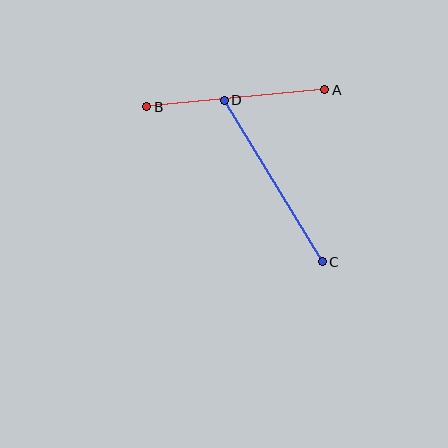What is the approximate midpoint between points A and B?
The midpoint is at approximately (236, 98) pixels.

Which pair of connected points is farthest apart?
Points C and D are farthest apart.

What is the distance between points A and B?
The distance is approximately 179 pixels.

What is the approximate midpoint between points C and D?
The midpoint is at approximately (273, 181) pixels.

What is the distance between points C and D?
The distance is approximately 189 pixels.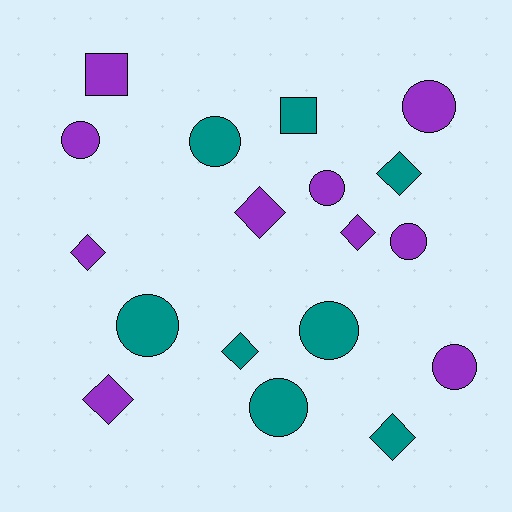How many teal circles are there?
There are 4 teal circles.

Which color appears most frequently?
Purple, with 10 objects.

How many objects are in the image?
There are 18 objects.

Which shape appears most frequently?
Circle, with 9 objects.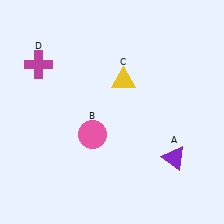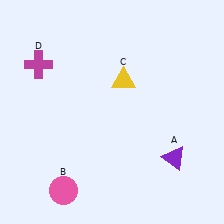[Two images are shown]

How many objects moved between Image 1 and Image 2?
1 object moved between the two images.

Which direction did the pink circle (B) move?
The pink circle (B) moved down.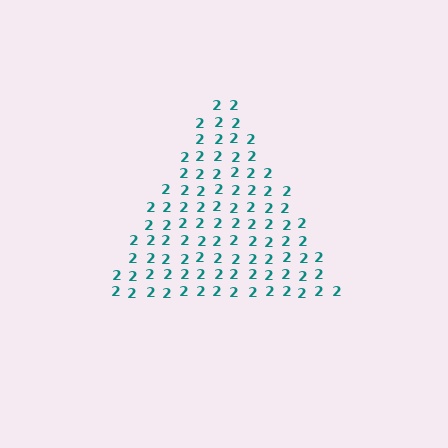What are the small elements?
The small elements are digit 2's.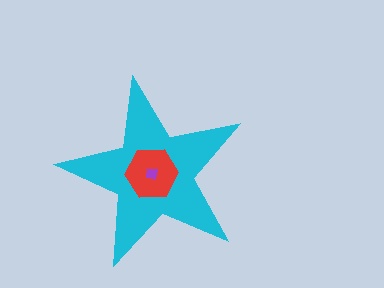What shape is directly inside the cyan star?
The red hexagon.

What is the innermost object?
The purple square.